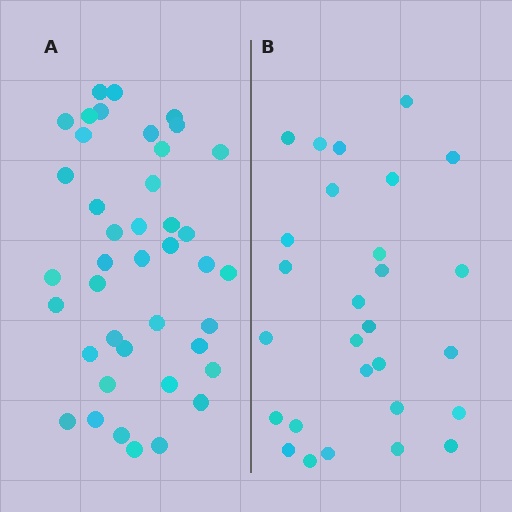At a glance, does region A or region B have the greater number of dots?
Region A (the left region) has more dots.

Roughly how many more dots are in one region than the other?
Region A has approximately 15 more dots than region B.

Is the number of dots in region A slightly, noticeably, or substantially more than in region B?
Region A has substantially more. The ratio is roughly 1.5 to 1.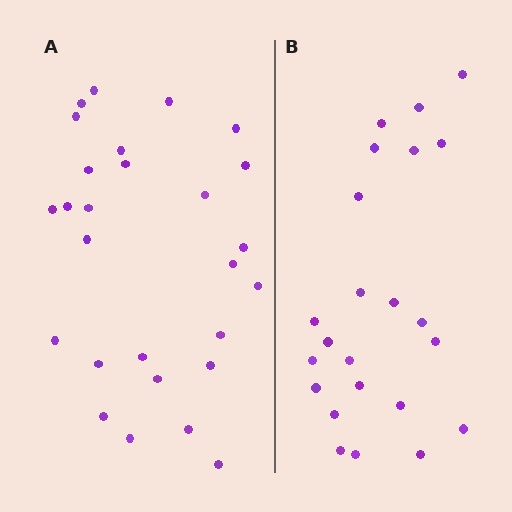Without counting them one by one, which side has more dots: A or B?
Region A (the left region) has more dots.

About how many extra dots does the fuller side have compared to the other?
Region A has about 4 more dots than region B.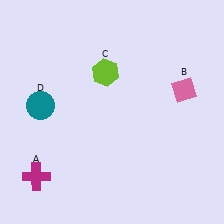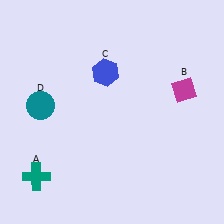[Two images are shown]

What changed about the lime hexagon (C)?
In Image 1, C is lime. In Image 2, it changed to blue.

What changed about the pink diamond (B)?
In Image 1, B is pink. In Image 2, it changed to magenta.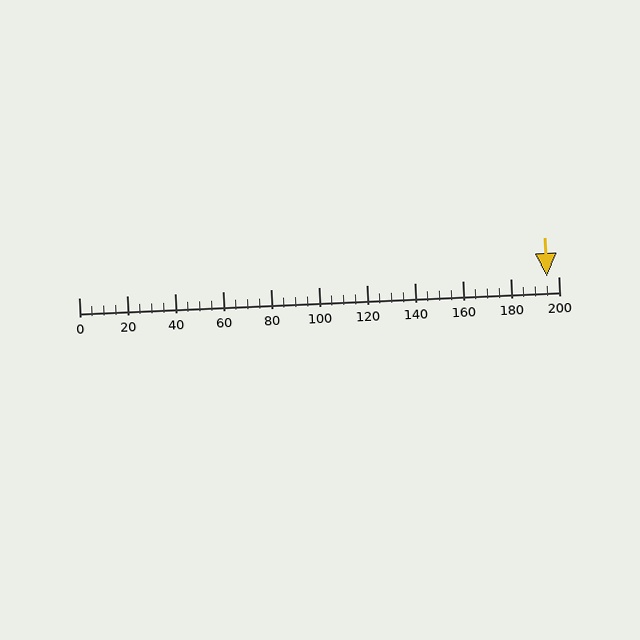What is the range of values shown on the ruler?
The ruler shows values from 0 to 200.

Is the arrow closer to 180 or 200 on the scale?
The arrow is closer to 200.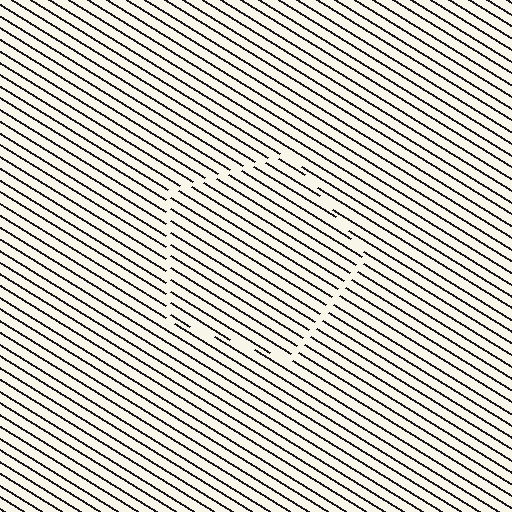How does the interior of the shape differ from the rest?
The interior of the shape contains the same grating, shifted by half a period — the contour is defined by the phase discontinuity where line-ends from the inner and outer gratings abut.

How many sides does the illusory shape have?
5 sides — the line-ends trace a pentagon.